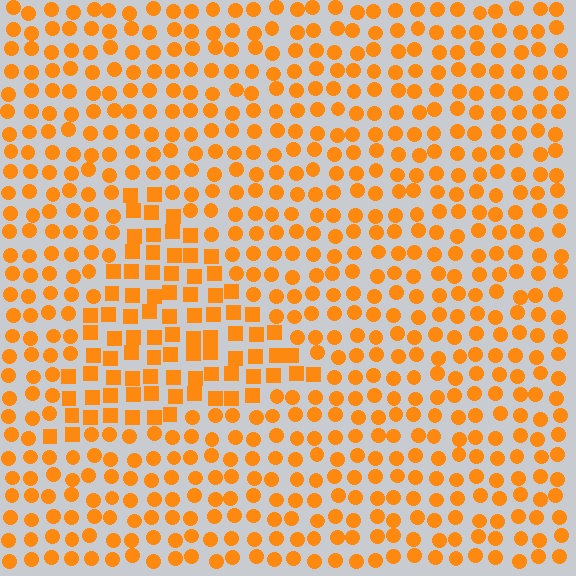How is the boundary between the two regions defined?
The boundary is defined by a change in element shape: squares inside vs. circles outside. All elements share the same color and spacing.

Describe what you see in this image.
The image is filled with small orange elements arranged in a uniform grid. A triangle-shaped region contains squares, while the surrounding area contains circles. The boundary is defined purely by the change in element shape.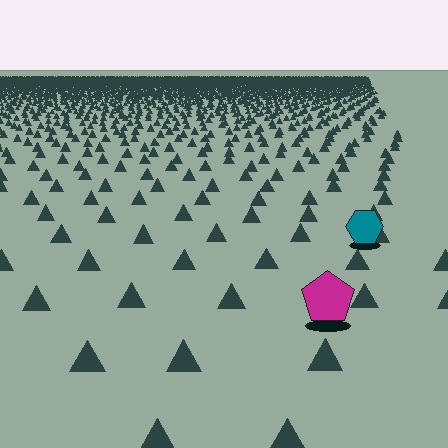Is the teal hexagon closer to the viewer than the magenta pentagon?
No. The magenta pentagon is closer — you can tell from the texture gradient: the ground texture is coarser near it.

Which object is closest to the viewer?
The magenta pentagon is closest. The texture marks near it are larger and more spread out.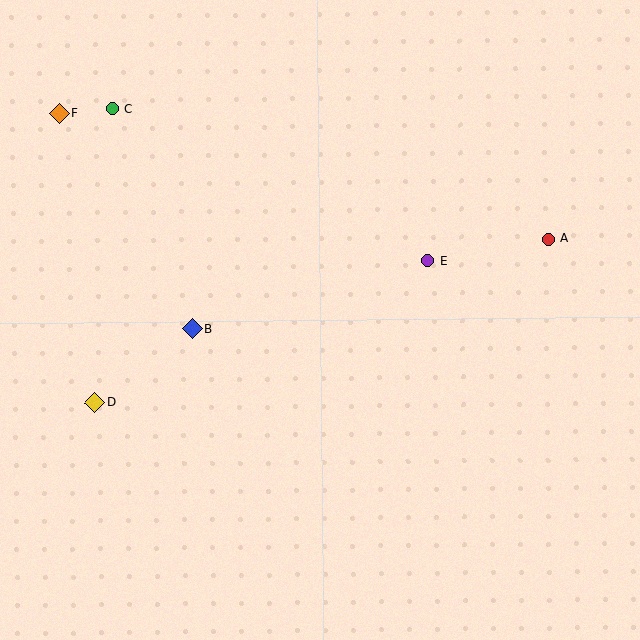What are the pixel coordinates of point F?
Point F is at (59, 113).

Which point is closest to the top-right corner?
Point A is closest to the top-right corner.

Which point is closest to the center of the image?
Point E at (428, 260) is closest to the center.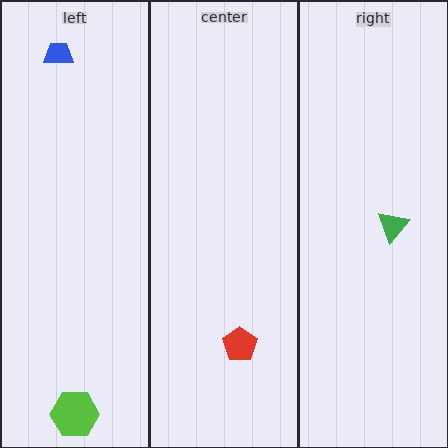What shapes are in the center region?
The red pentagon.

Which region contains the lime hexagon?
The left region.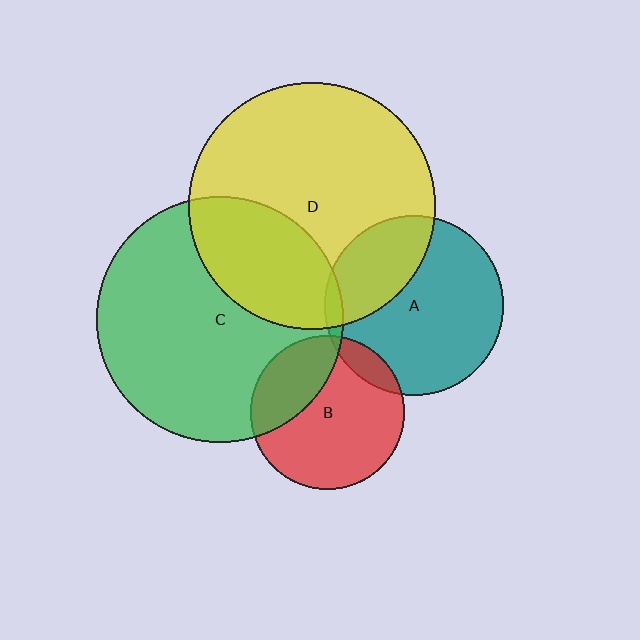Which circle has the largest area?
Circle D (yellow).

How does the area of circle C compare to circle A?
Approximately 1.9 times.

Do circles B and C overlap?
Yes.